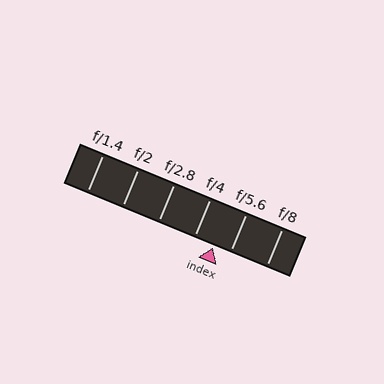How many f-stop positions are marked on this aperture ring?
There are 6 f-stop positions marked.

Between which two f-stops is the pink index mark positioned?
The index mark is between f/4 and f/5.6.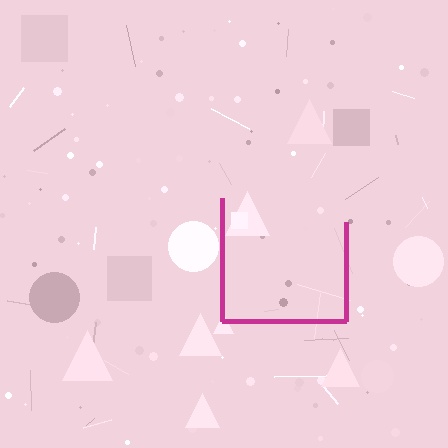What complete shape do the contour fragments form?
The contour fragments form a square.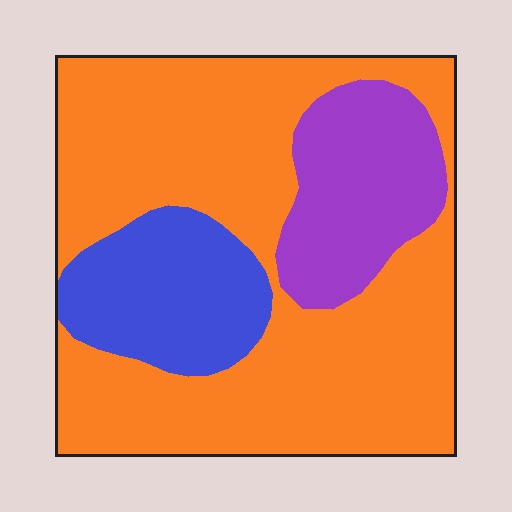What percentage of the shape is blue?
Blue takes up less than a sixth of the shape.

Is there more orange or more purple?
Orange.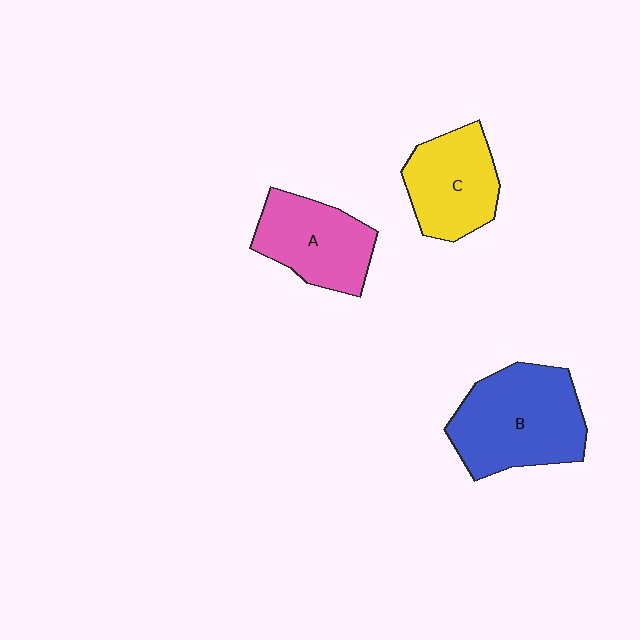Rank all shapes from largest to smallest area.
From largest to smallest: B (blue), A (pink), C (yellow).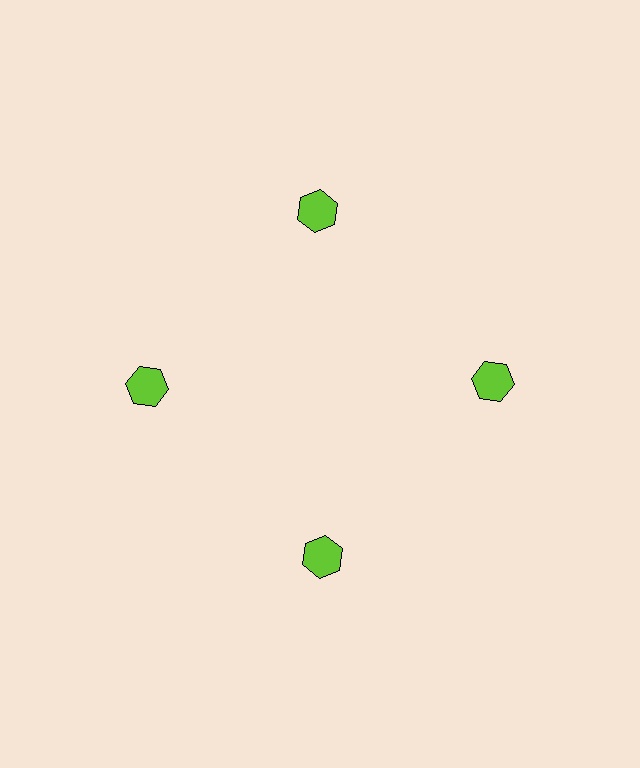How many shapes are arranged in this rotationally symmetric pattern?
There are 4 shapes, arranged in 4 groups of 1.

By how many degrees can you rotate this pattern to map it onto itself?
The pattern maps onto itself every 90 degrees of rotation.